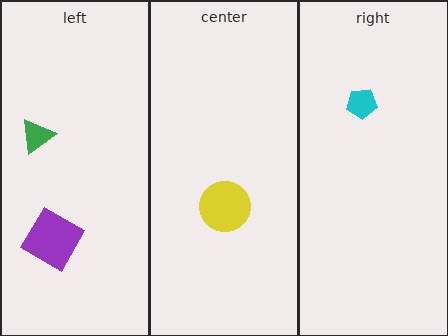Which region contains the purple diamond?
The left region.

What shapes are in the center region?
The yellow circle.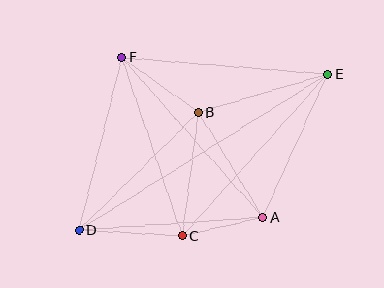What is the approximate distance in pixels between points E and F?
The distance between E and F is approximately 206 pixels.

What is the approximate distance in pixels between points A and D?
The distance between A and D is approximately 184 pixels.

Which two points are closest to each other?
Points A and C are closest to each other.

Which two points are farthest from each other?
Points D and E are farthest from each other.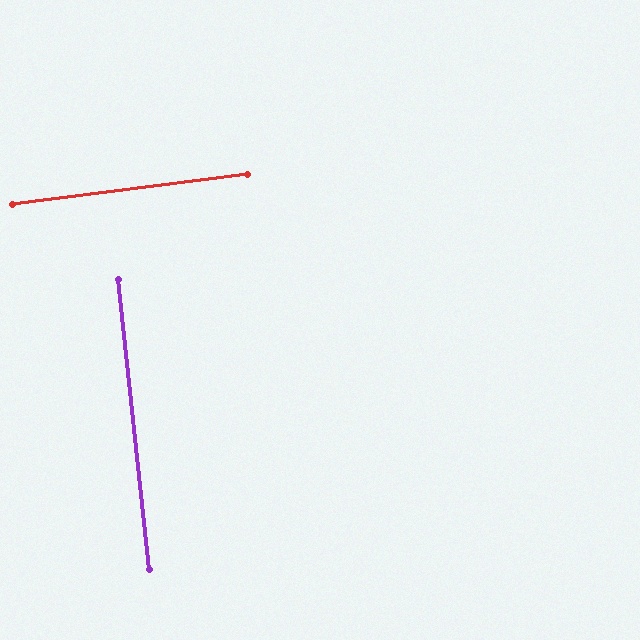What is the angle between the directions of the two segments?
Approximately 89 degrees.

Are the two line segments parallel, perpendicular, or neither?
Perpendicular — they meet at approximately 89°.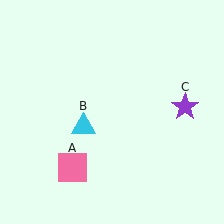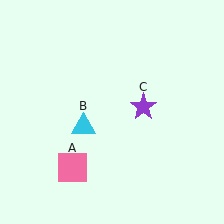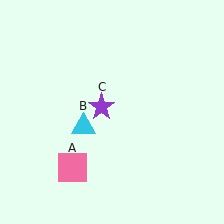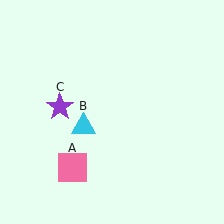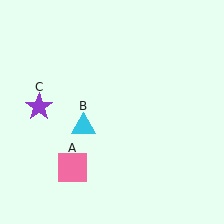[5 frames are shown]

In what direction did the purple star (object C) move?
The purple star (object C) moved left.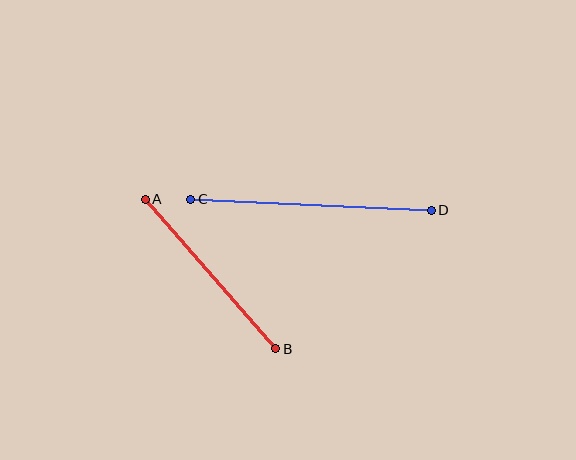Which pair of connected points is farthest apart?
Points C and D are farthest apart.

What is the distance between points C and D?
The distance is approximately 241 pixels.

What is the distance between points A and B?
The distance is approximately 198 pixels.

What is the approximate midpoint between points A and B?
The midpoint is at approximately (210, 274) pixels.